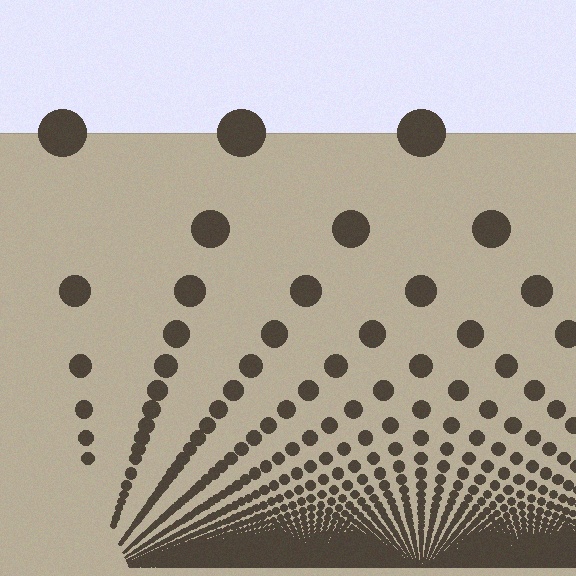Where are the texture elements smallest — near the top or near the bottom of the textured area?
Near the bottom.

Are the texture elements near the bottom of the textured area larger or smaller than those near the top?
Smaller. The gradient is inverted — elements near the bottom are smaller and denser.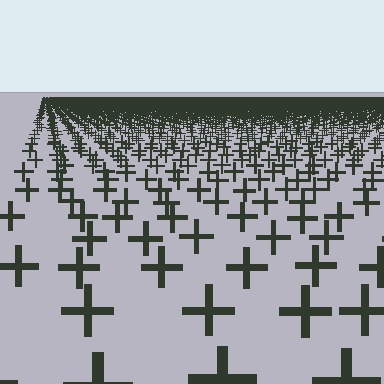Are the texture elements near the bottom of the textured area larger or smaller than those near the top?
Larger. Near the bottom, elements are closer to the viewer and appear at a bigger on-screen size.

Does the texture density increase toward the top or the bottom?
Density increases toward the top.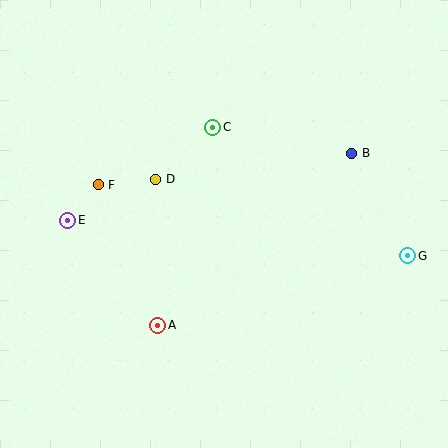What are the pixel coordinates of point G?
Point G is at (408, 256).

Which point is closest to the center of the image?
Point D at (156, 179) is closest to the center.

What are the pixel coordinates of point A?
Point A is at (158, 325).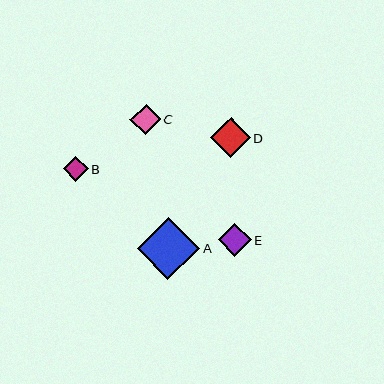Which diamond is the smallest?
Diamond B is the smallest with a size of approximately 25 pixels.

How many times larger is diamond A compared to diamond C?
Diamond A is approximately 2.0 times the size of diamond C.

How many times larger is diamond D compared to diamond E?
Diamond D is approximately 1.2 times the size of diamond E.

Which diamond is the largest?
Diamond A is the largest with a size of approximately 62 pixels.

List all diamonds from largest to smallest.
From largest to smallest: A, D, E, C, B.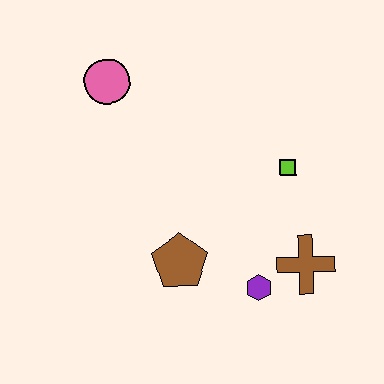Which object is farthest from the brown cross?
The pink circle is farthest from the brown cross.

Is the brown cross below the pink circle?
Yes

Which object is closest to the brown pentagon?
The purple hexagon is closest to the brown pentagon.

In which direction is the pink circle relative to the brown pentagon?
The pink circle is above the brown pentagon.